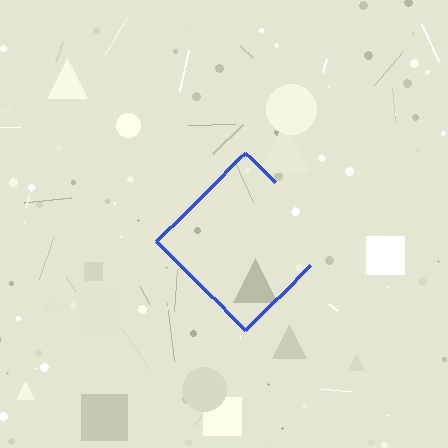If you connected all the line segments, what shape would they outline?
They would outline a diamond.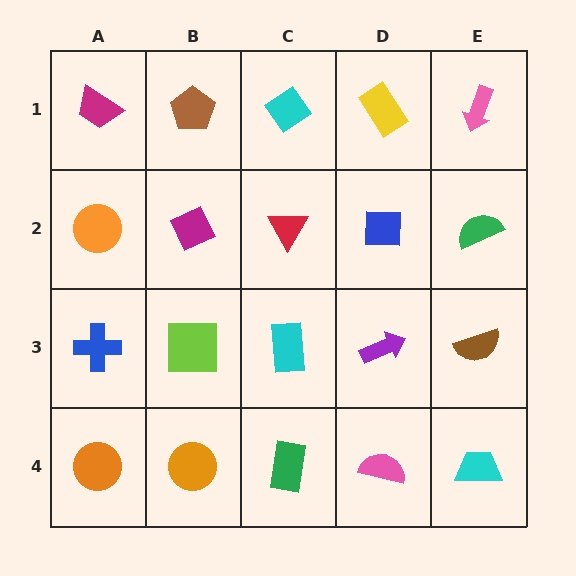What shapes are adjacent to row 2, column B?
A brown pentagon (row 1, column B), a lime square (row 3, column B), an orange circle (row 2, column A), a red triangle (row 2, column C).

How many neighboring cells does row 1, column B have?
3.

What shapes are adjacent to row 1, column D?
A blue square (row 2, column D), a cyan diamond (row 1, column C), a pink arrow (row 1, column E).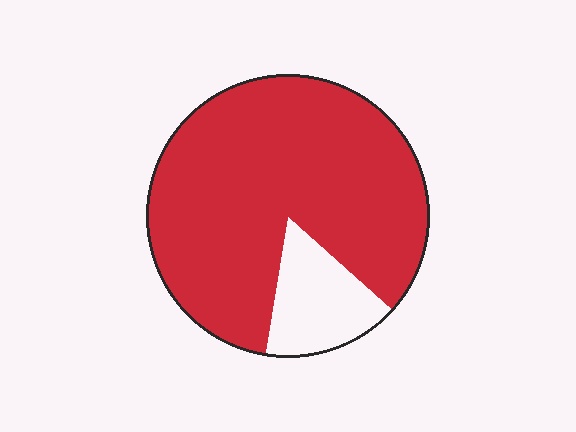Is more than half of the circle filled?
Yes.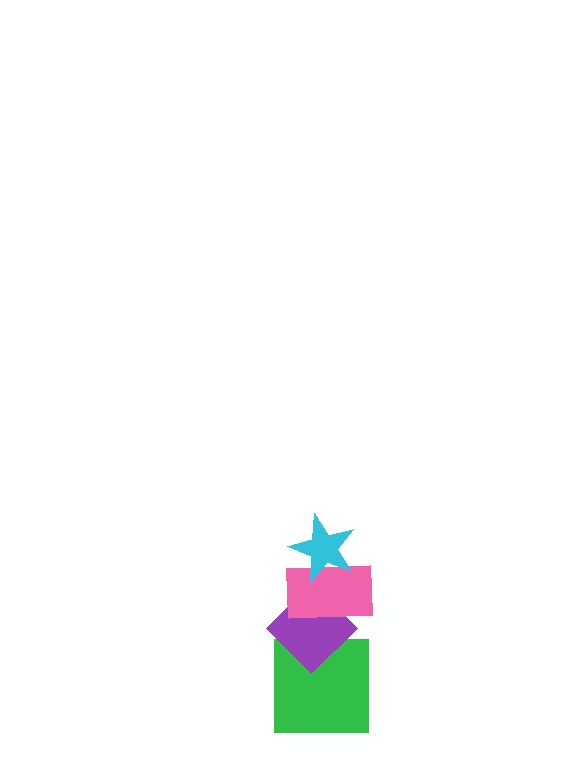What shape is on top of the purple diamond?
The pink rectangle is on top of the purple diamond.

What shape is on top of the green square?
The purple diamond is on top of the green square.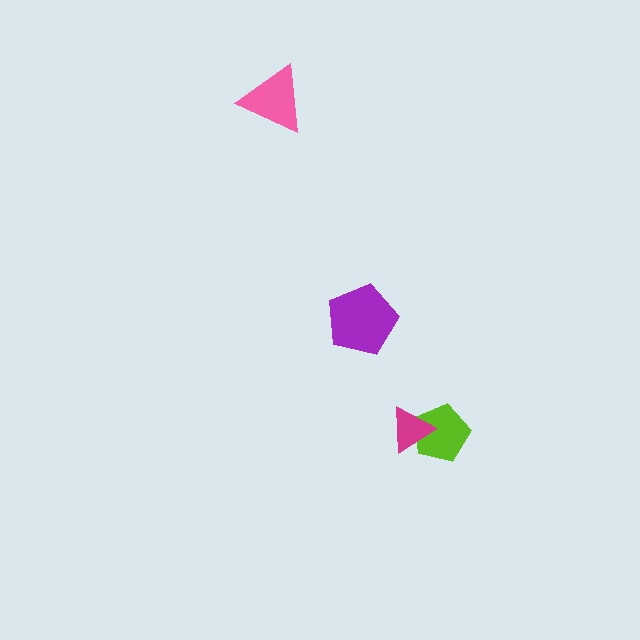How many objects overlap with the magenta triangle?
1 object overlaps with the magenta triangle.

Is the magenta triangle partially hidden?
No, no other shape covers it.